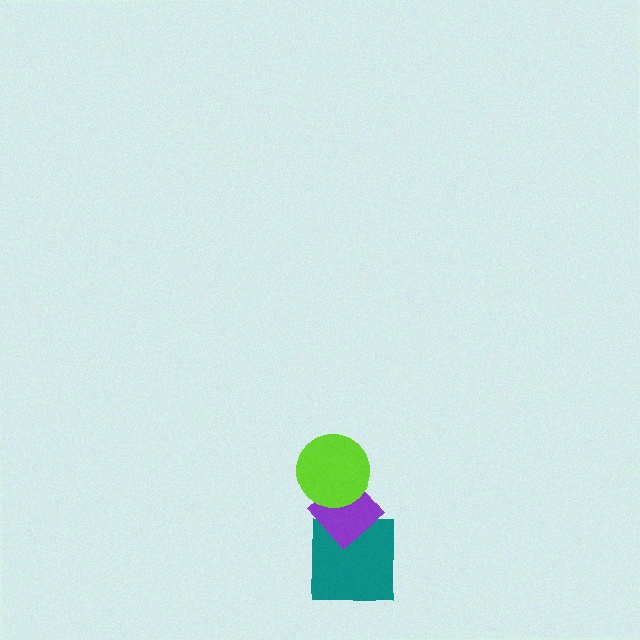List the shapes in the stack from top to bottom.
From top to bottom: the lime circle, the purple diamond, the teal square.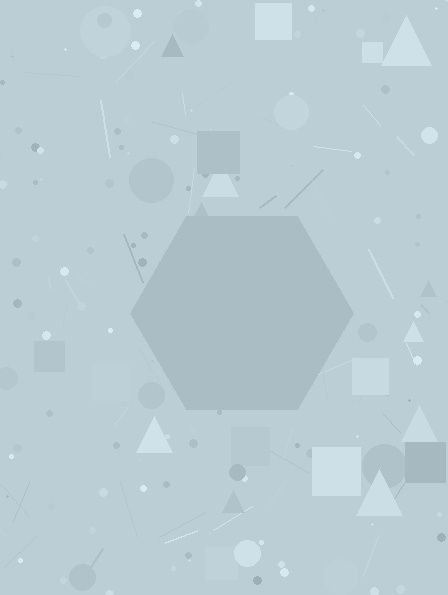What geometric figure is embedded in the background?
A hexagon is embedded in the background.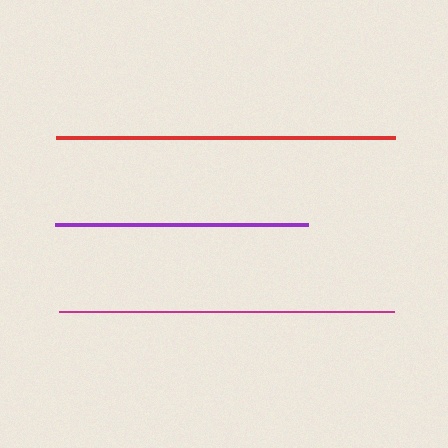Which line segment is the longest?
The red line is the longest at approximately 338 pixels.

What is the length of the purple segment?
The purple segment is approximately 254 pixels long.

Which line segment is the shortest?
The purple line is the shortest at approximately 254 pixels.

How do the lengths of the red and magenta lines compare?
The red and magenta lines are approximately the same length.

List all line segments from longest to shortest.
From longest to shortest: red, magenta, purple.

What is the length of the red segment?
The red segment is approximately 338 pixels long.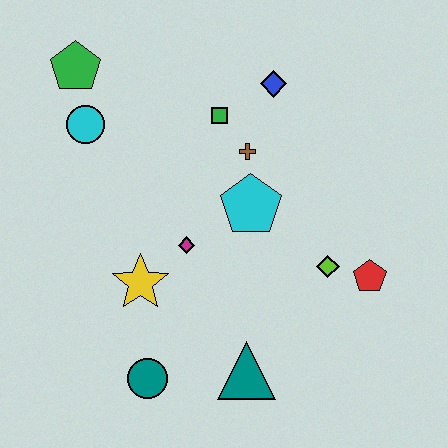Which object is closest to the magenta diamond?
The yellow star is closest to the magenta diamond.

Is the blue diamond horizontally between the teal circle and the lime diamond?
Yes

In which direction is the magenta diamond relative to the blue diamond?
The magenta diamond is below the blue diamond.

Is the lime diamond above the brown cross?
No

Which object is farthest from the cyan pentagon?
The green pentagon is farthest from the cyan pentagon.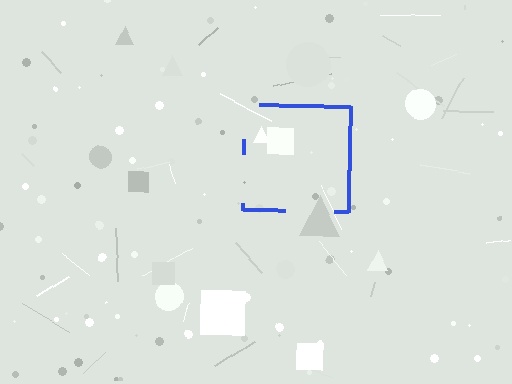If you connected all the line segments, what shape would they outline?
They would outline a square.